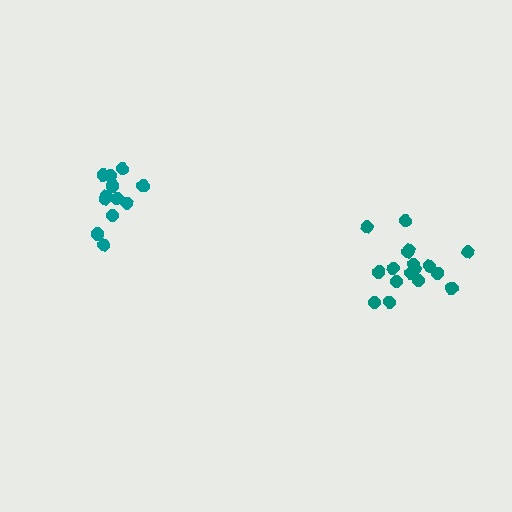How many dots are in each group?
Group 1: 12 dots, Group 2: 17 dots (29 total).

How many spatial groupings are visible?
There are 2 spatial groupings.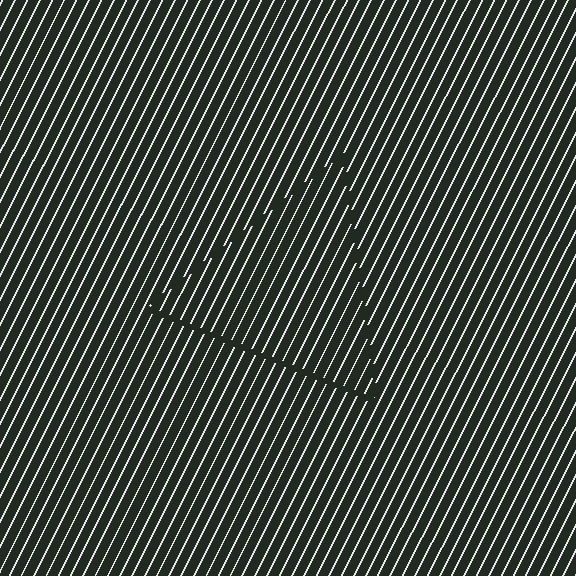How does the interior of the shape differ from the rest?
The interior of the shape contains the same grating, shifted by half a period — the contour is defined by the phase discontinuity where line-ends from the inner and outer gratings abut.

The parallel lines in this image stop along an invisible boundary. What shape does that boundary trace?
An illusory triangle. The interior of the shape contains the same grating, shifted by half a period — the contour is defined by the phase discontinuity where line-ends from the inner and outer gratings abut.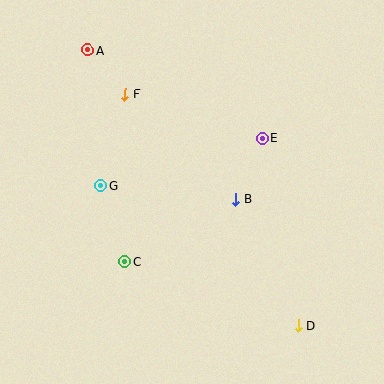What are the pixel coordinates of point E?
Point E is at (262, 138).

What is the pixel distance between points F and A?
The distance between F and A is 58 pixels.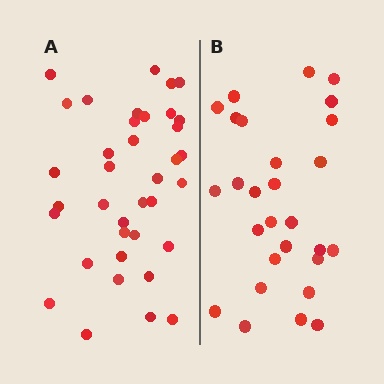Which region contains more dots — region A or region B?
Region A (the left region) has more dots.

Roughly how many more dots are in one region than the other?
Region A has roughly 8 or so more dots than region B.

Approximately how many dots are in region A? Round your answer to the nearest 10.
About 40 dots. (The exact count is 37, which rounds to 40.)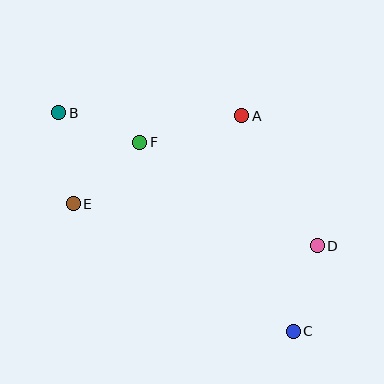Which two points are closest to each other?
Points B and F are closest to each other.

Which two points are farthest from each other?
Points B and C are farthest from each other.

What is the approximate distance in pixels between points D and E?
The distance between D and E is approximately 248 pixels.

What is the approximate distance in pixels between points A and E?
The distance between A and E is approximately 190 pixels.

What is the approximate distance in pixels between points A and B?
The distance between A and B is approximately 183 pixels.